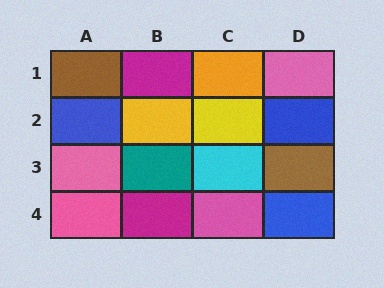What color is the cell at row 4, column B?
Magenta.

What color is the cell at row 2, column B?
Yellow.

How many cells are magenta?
2 cells are magenta.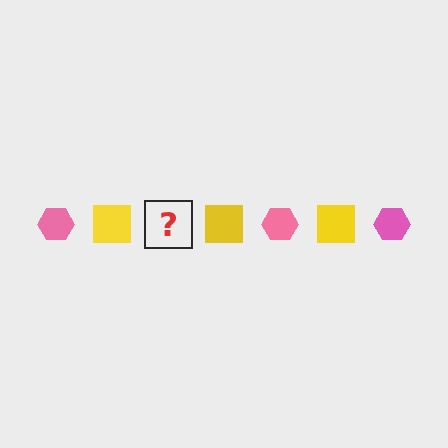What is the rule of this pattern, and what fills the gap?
The rule is that the pattern alternates between pink hexagon and yellow square. The gap should be filled with a pink hexagon.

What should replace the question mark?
The question mark should be replaced with a pink hexagon.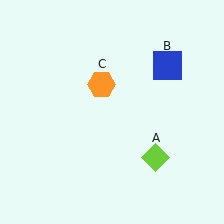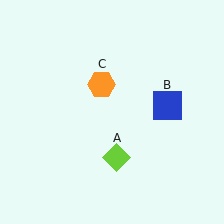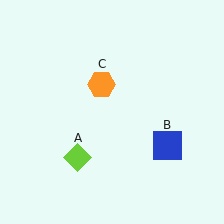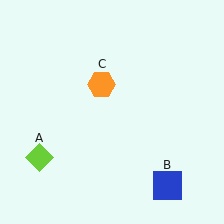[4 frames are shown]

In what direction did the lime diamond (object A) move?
The lime diamond (object A) moved left.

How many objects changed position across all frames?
2 objects changed position: lime diamond (object A), blue square (object B).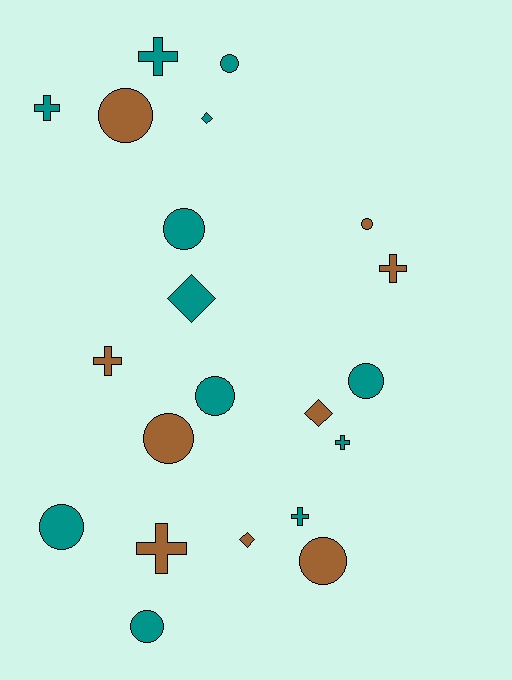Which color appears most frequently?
Teal, with 12 objects.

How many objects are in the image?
There are 21 objects.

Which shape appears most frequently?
Circle, with 10 objects.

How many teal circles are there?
There are 6 teal circles.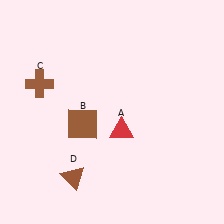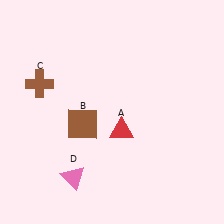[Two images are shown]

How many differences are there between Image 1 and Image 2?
There is 1 difference between the two images.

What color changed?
The triangle (D) changed from brown in Image 1 to pink in Image 2.